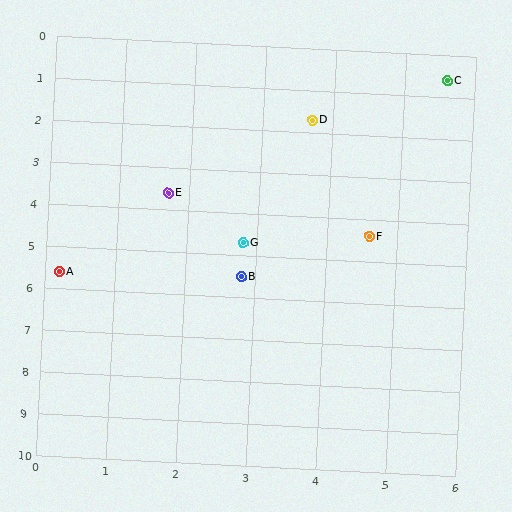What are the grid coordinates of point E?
Point E is at approximately (1.7, 3.6).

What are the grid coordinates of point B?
Point B is at approximately (2.8, 5.5).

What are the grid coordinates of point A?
Point A is at approximately (0.2, 5.6).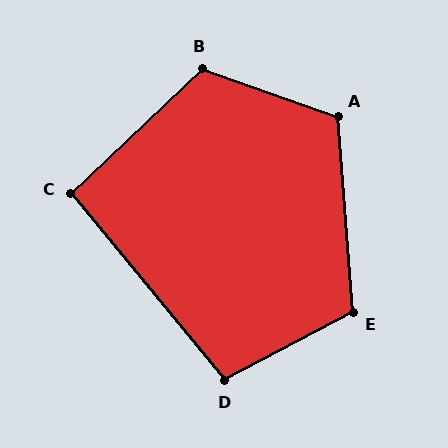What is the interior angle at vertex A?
Approximately 114 degrees (obtuse).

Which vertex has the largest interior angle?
B, at approximately 117 degrees.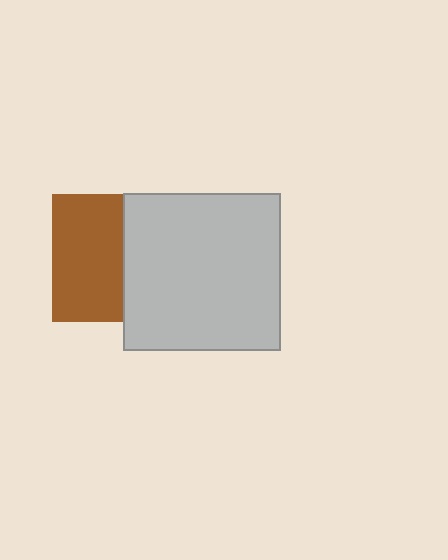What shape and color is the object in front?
The object in front is a light gray square.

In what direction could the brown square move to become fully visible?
The brown square could move left. That would shift it out from behind the light gray square entirely.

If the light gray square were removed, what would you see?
You would see the complete brown square.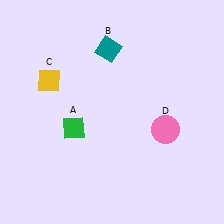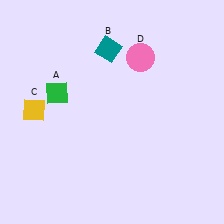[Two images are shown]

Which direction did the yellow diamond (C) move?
The yellow diamond (C) moved down.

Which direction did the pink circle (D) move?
The pink circle (D) moved up.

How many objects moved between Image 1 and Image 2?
3 objects moved between the two images.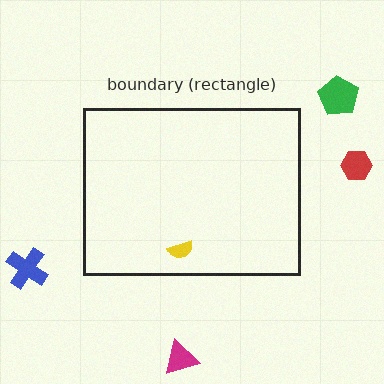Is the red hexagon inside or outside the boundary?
Outside.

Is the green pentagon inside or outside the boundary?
Outside.